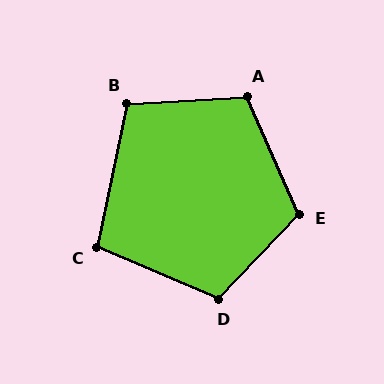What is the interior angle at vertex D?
Approximately 111 degrees (obtuse).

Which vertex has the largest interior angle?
E, at approximately 112 degrees.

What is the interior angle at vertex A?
Approximately 111 degrees (obtuse).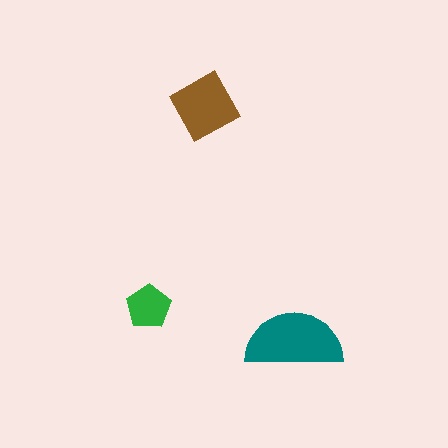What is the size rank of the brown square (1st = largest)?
2nd.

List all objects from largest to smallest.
The teal semicircle, the brown square, the green pentagon.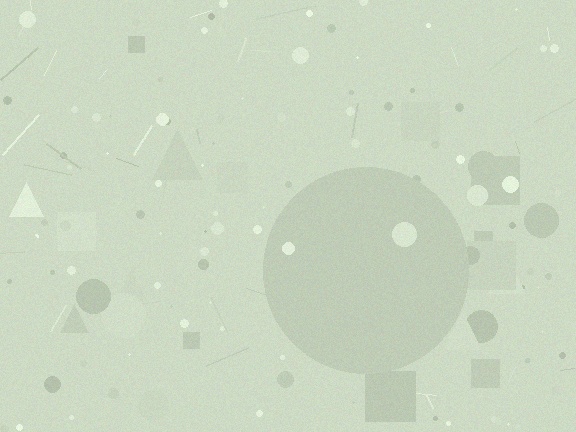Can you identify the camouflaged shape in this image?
The camouflaged shape is a circle.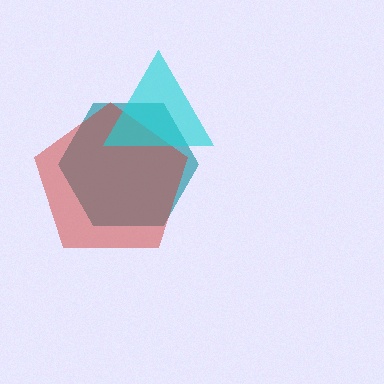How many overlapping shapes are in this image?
There are 3 overlapping shapes in the image.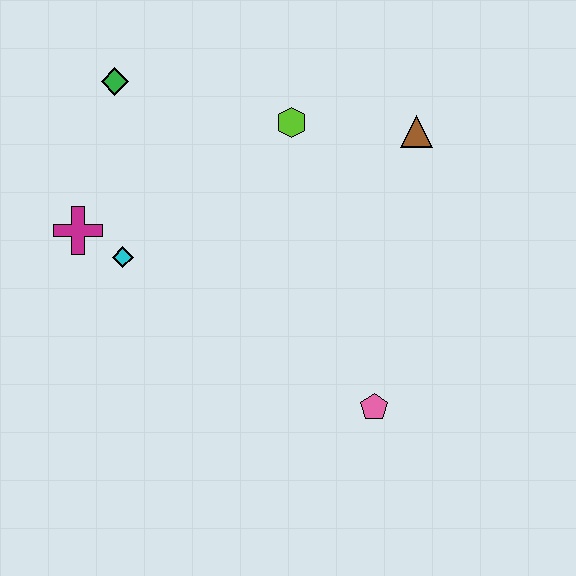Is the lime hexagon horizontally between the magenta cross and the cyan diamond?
No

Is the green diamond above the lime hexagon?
Yes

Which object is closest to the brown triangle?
The lime hexagon is closest to the brown triangle.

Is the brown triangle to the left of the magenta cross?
No